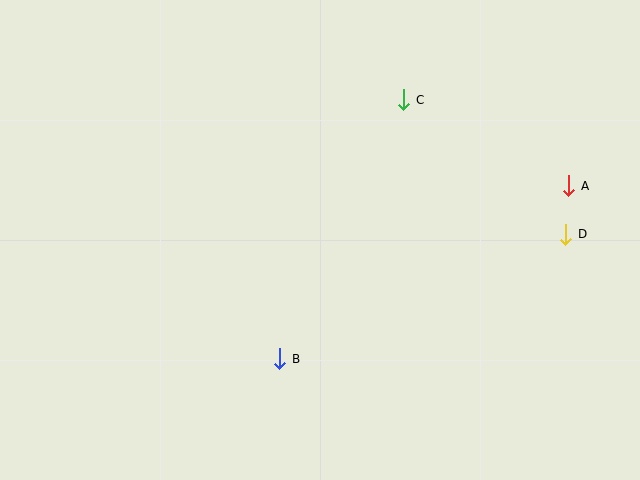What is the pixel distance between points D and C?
The distance between D and C is 211 pixels.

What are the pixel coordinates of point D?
Point D is at (566, 234).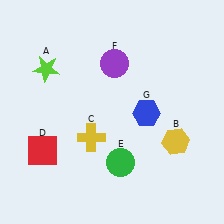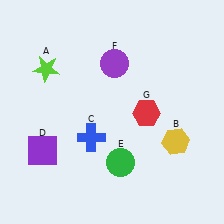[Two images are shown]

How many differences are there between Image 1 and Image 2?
There are 3 differences between the two images.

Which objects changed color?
C changed from yellow to blue. D changed from red to purple. G changed from blue to red.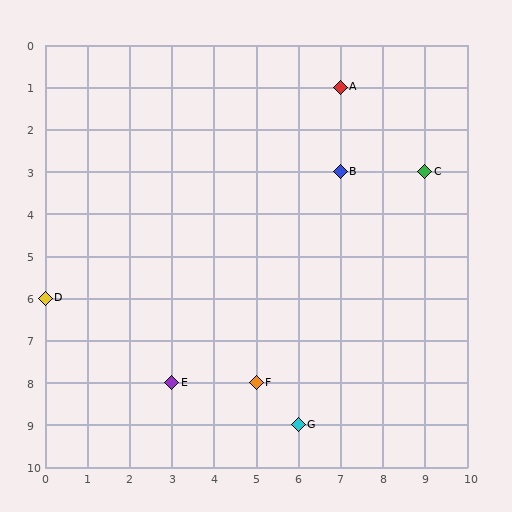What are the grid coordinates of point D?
Point D is at grid coordinates (0, 6).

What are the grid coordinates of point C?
Point C is at grid coordinates (9, 3).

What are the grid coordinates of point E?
Point E is at grid coordinates (3, 8).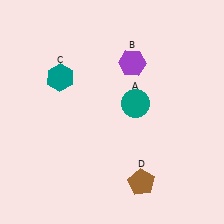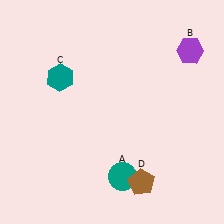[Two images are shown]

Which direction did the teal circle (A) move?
The teal circle (A) moved down.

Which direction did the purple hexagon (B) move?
The purple hexagon (B) moved right.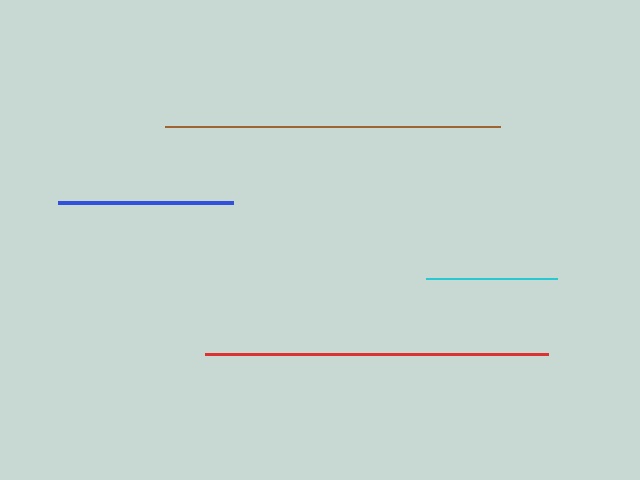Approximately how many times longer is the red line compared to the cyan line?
The red line is approximately 2.6 times the length of the cyan line.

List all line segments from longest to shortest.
From longest to shortest: red, brown, blue, cyan.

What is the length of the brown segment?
The brown segment is approximately 335 pixels long.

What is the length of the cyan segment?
The cyan segment is approximately 131 pixels long.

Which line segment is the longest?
The red line is the longest at approximately 343 pixels.